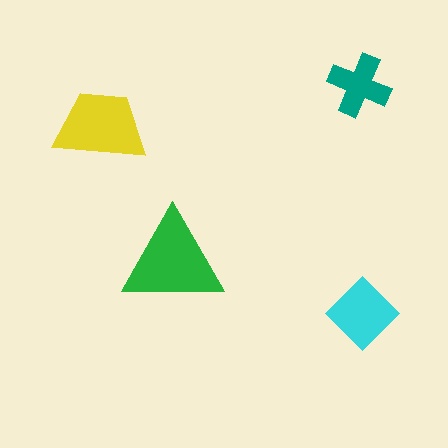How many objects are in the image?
There are 4 objects in the image.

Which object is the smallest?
The teal cross.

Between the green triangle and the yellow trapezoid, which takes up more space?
The green triangle.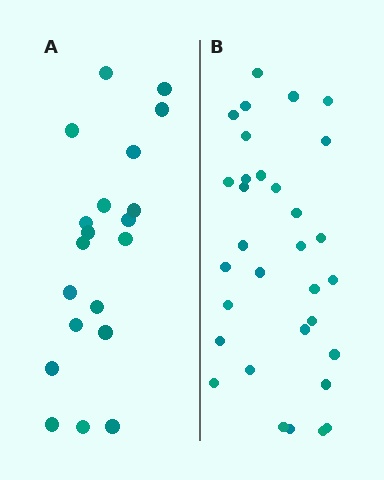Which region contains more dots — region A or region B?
Region B (the right region) has more dots.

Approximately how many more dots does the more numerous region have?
Region B has roughly 12 or so more dots than region A.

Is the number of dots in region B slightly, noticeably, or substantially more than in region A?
Region B has substantially more. The ratio is roughly 1.6 to 1.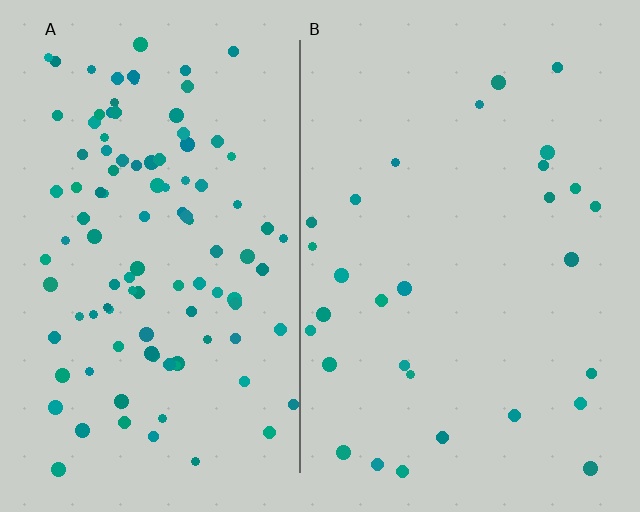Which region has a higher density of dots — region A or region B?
A (the left).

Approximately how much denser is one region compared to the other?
Approximately 3.5× — region A over region B.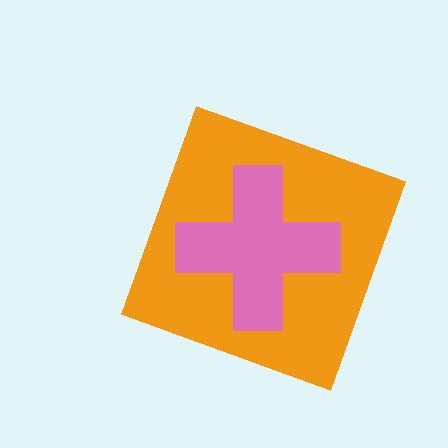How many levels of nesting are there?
2.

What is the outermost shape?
The orange diamond.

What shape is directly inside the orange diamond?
The pink cross.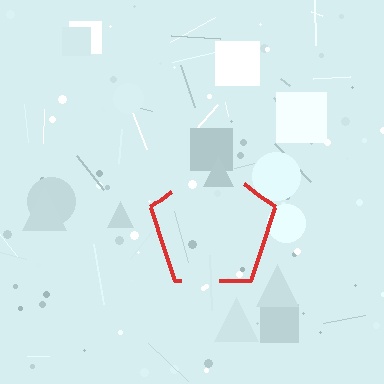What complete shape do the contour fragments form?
The contour fragments form a pentagon.